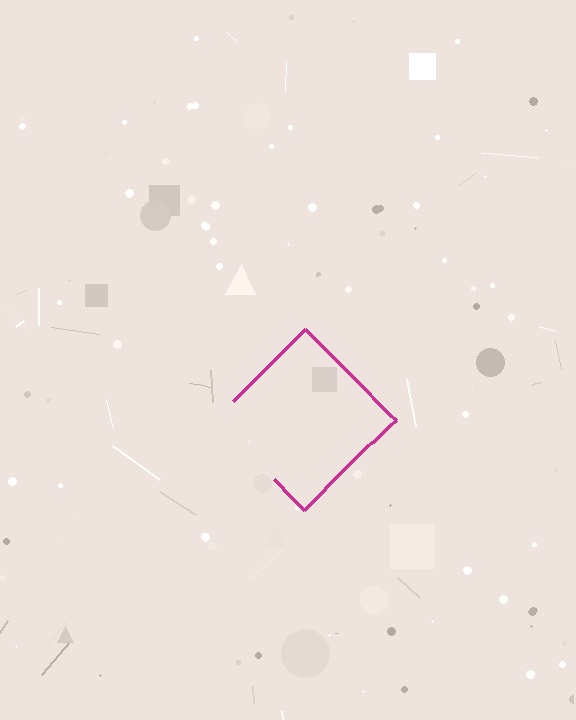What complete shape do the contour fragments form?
The contour fragments form a diamond.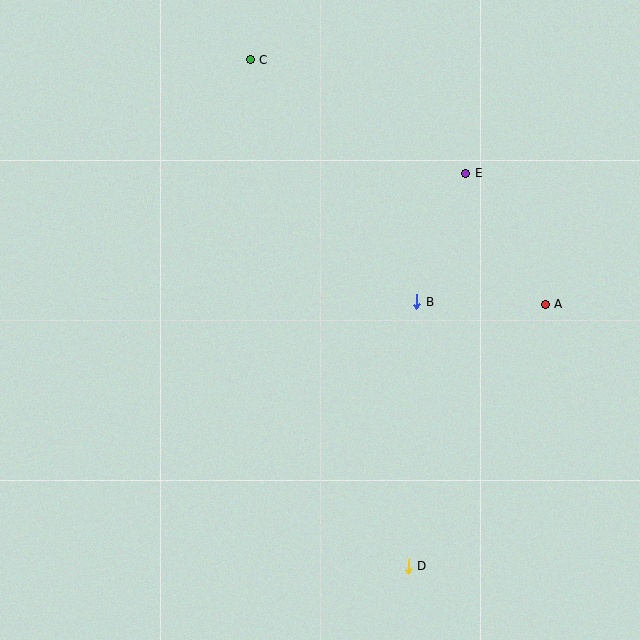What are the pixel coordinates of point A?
Point A is at (545, 304).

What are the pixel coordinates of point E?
Point E is at (466, 173).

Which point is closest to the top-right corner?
Point E is closest to the top-right corner.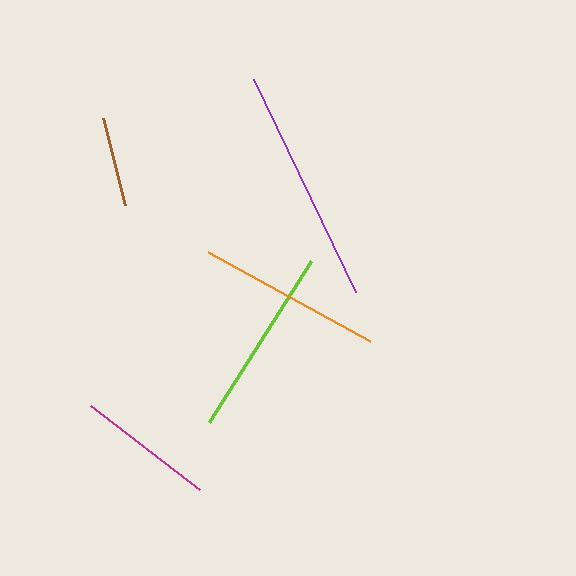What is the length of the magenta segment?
The magenta segment is approximately 138 pixels long.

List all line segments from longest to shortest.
From longest to shortest: purple, lime, orange, magenta, brown.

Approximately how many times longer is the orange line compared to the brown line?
The orange line is approximately 2.1 times the length of the brown line.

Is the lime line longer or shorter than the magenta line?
The lime line is longer than the magenta line.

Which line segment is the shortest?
The brown line is the shortest at approximately 89 pixels.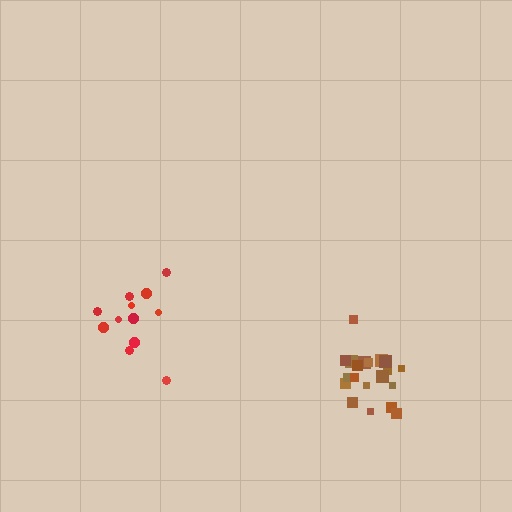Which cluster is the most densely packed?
Brown.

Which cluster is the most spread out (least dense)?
Red.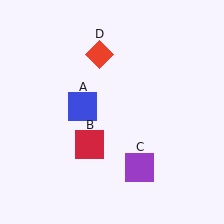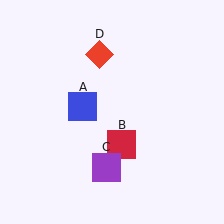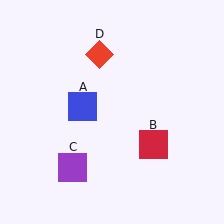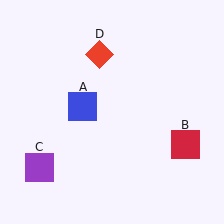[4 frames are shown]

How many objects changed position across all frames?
2 objects changed position: red square (object B), purple square (object C).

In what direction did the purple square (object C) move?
The purple square (object C) moved left.